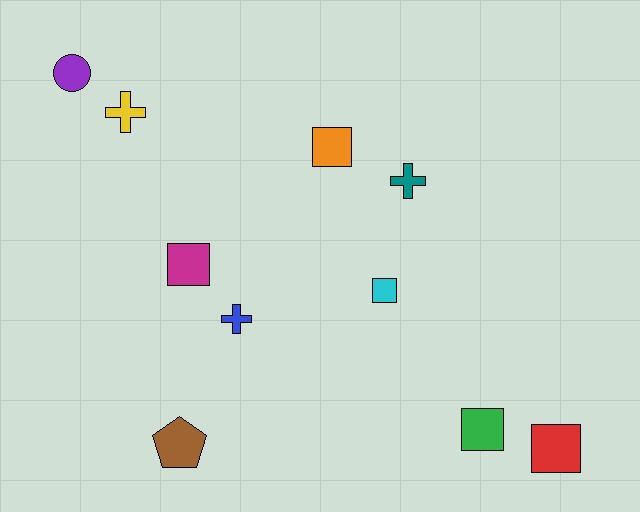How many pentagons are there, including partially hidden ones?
There is 1 pentagon.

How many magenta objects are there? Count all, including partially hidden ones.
There is 1 magenta object.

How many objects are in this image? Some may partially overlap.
There are 10 objects.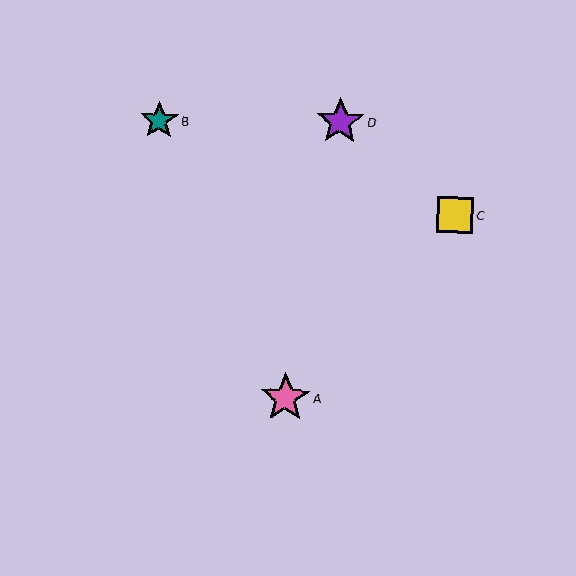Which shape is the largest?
The pink star (labeled A) is the largest.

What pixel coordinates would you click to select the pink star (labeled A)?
Click at (285, 398) to select the pink star A.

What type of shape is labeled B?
Shape B is a teal star.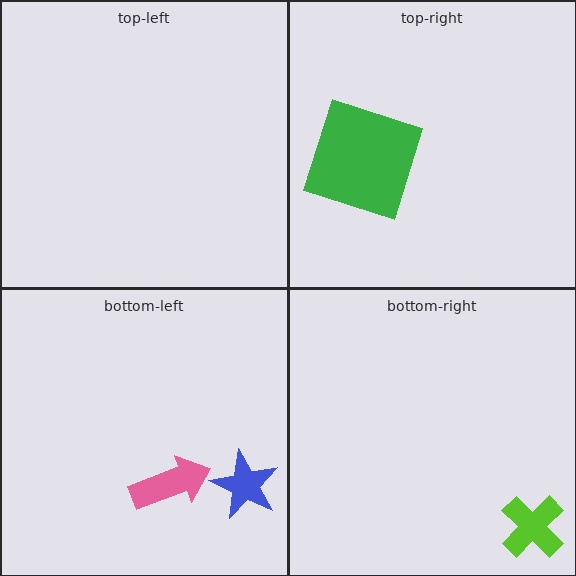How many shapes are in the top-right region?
1.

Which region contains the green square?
The top-right region.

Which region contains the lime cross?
The bottom-right region.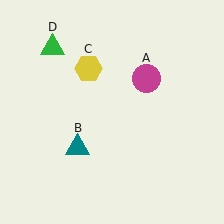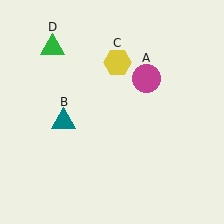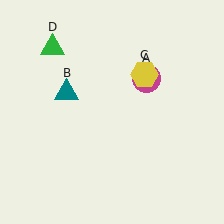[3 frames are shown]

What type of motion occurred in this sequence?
The teal triangle (object B), yellow hexagon (object C) rotated clockwise around the center of the scene.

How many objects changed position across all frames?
2 objects changed position: teal triangle (object B), yellow hexagon (object C).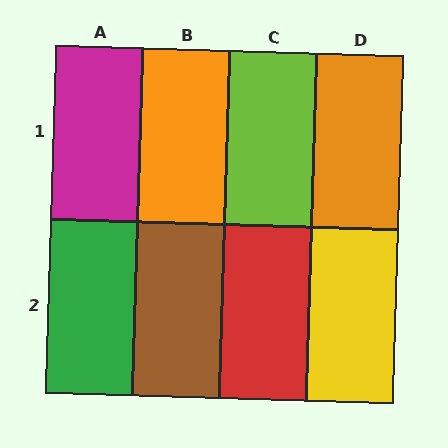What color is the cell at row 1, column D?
Orange.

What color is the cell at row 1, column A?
Magenta.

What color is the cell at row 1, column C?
Lime.